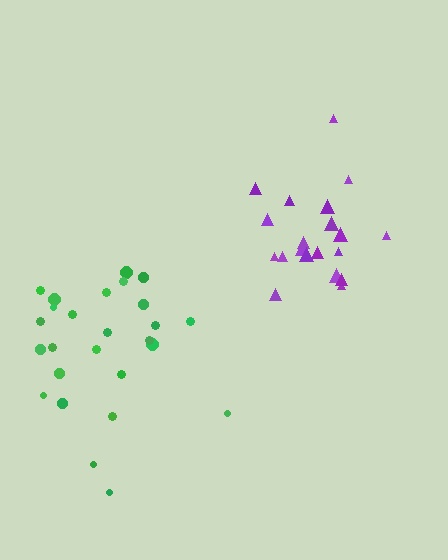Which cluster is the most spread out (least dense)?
Green.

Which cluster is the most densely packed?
Purple.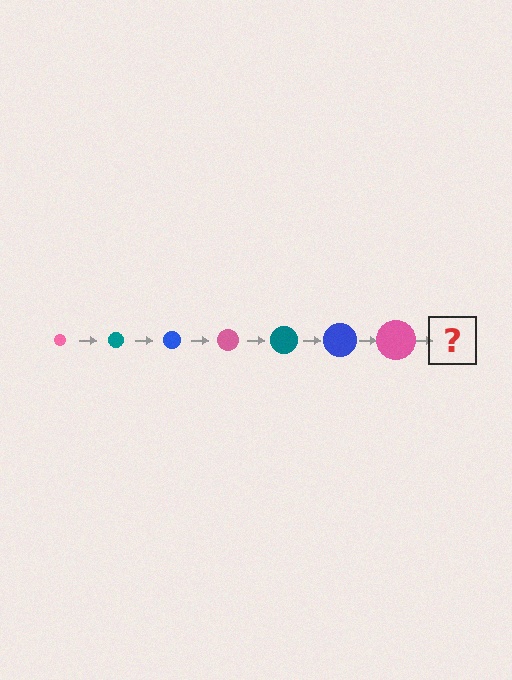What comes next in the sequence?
The next element should be a teal circle, larger than the previous one.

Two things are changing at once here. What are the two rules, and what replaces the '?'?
The two rules are that the circle grows larger each step and the color cycles through pink, teal, and blue. The '?' should be a teal circle, larger than the previous one.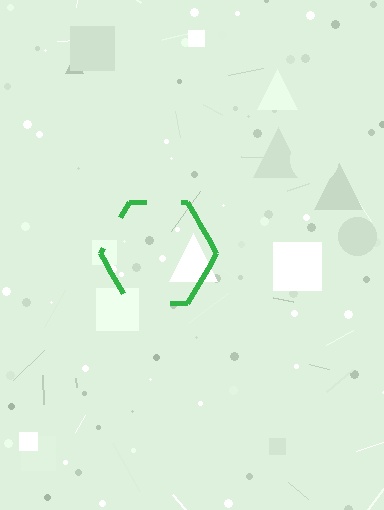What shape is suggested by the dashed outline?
The dashed outline suggests a hexagon.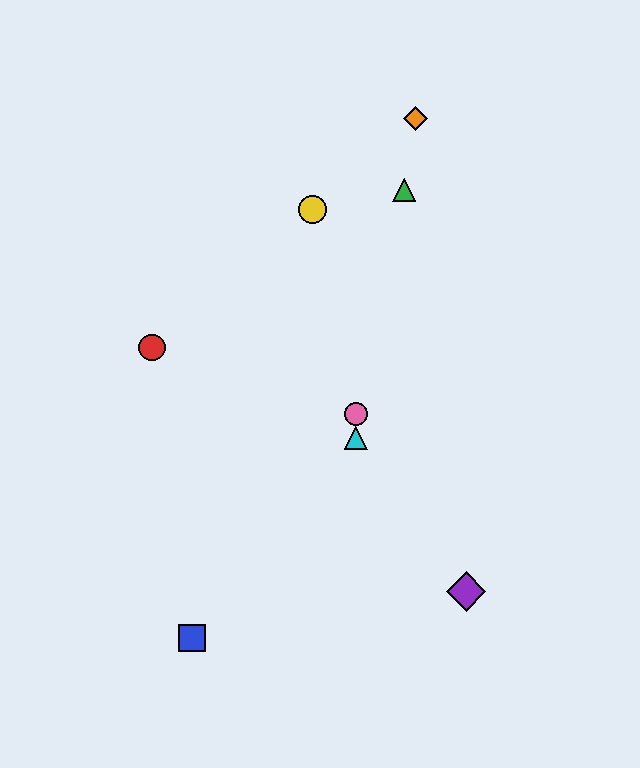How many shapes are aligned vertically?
2 shapes (the cyan triangle, the pink circle) are aligned vertically.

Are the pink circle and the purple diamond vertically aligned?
No, the pink circle is at x≈356 and the purple diamond is at x≈466.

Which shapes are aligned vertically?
The cyan triangle, the pink circle are aligned vertically.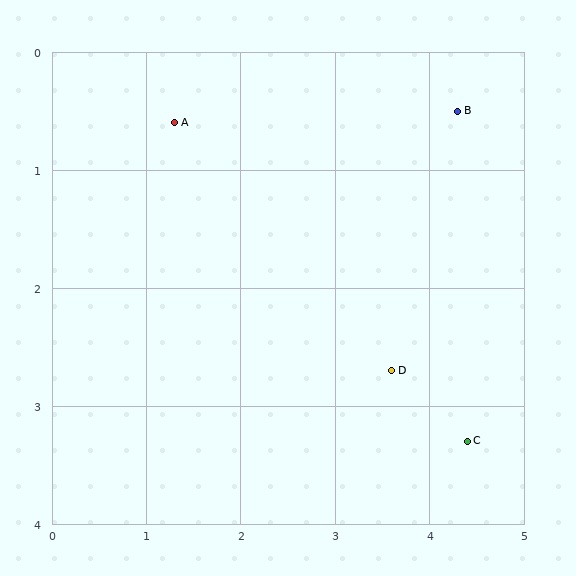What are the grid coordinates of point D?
Point D is at approximately (3.6, 2.7).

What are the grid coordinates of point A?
Point A is at approximately (1.3, 0.6).